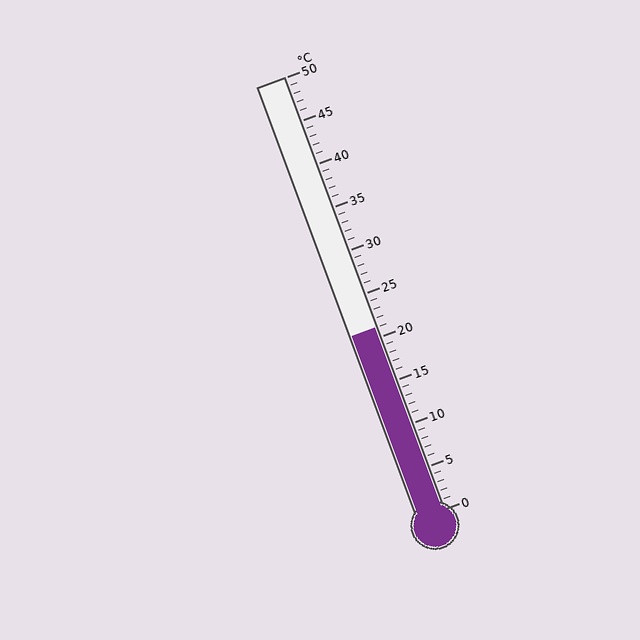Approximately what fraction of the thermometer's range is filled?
The thermometer is filled to approximately 40% of its range.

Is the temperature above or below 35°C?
The temperature is below 35°C.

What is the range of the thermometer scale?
The thermometer scale ranges from 0°C to 50°C.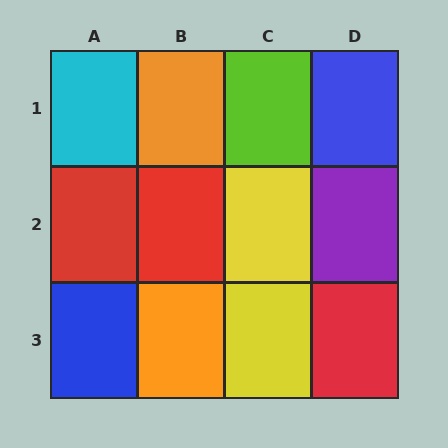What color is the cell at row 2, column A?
Red.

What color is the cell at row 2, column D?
Purple.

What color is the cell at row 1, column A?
Cyan.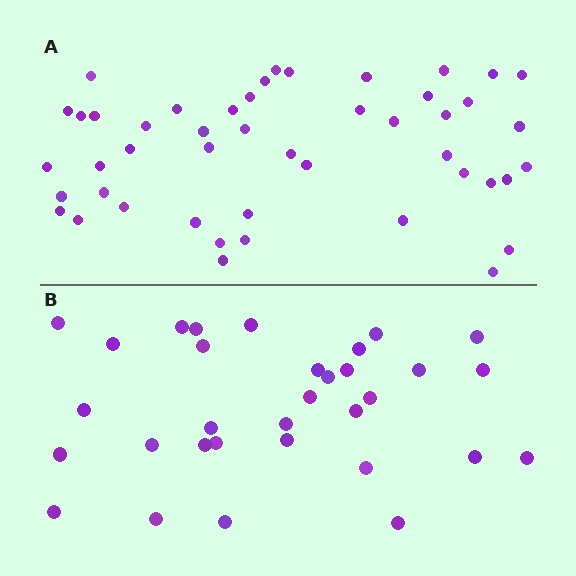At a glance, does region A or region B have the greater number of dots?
Region A (the top region) has more dots.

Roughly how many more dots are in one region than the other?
Region A has approximately 15 more dots than region B.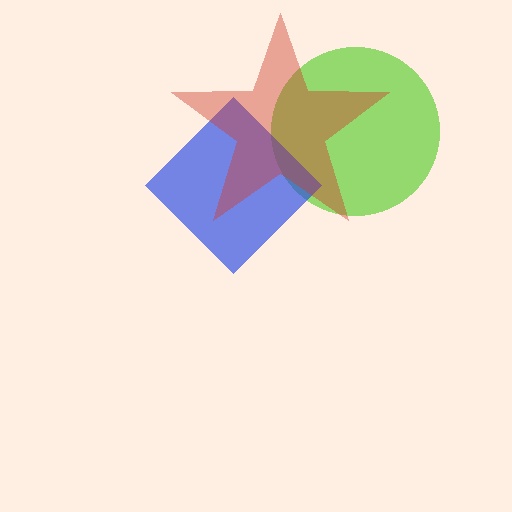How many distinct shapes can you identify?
There are 3 distinct shapes: a lime circle, a blue diamond, a red star.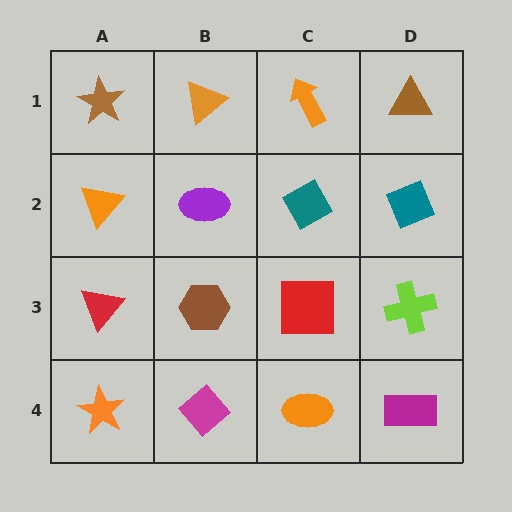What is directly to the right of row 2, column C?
A teal diamond.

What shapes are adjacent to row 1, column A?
An orange triangle (row 2, column A), an orange triangle (row 1, column B).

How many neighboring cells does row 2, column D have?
3.